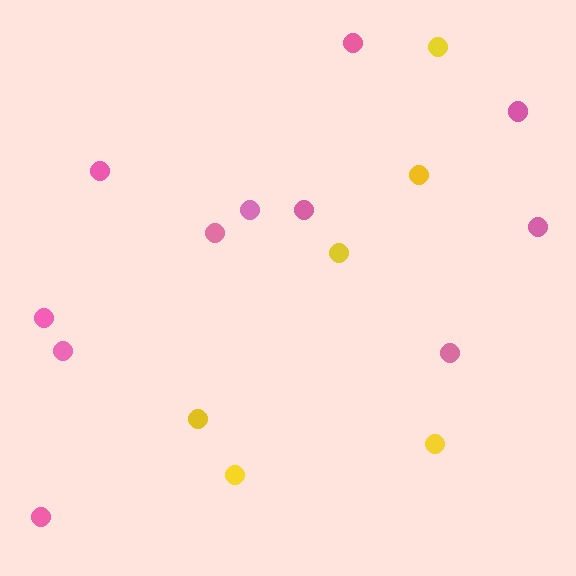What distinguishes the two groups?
There are 2 groups: one group of pink circles (11) and one group of yellow circles (6).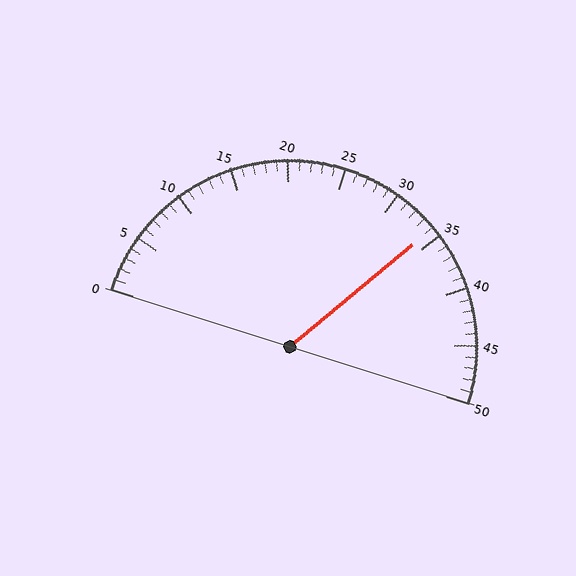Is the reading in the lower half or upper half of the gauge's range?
The reading is in the upper half of the range (0 to 50).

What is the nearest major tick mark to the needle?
The nearest major tick mark is 35.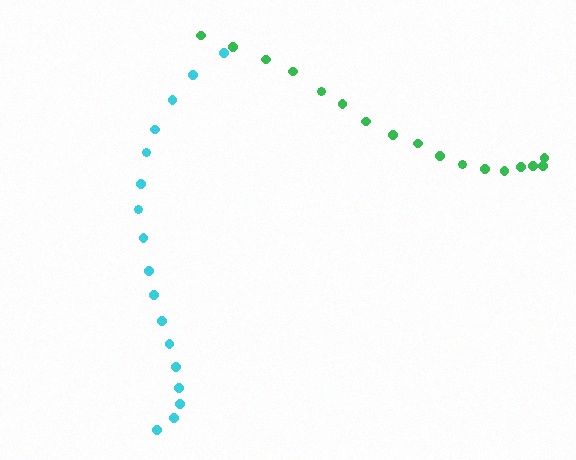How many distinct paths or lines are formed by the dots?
There are 2 distinct paths.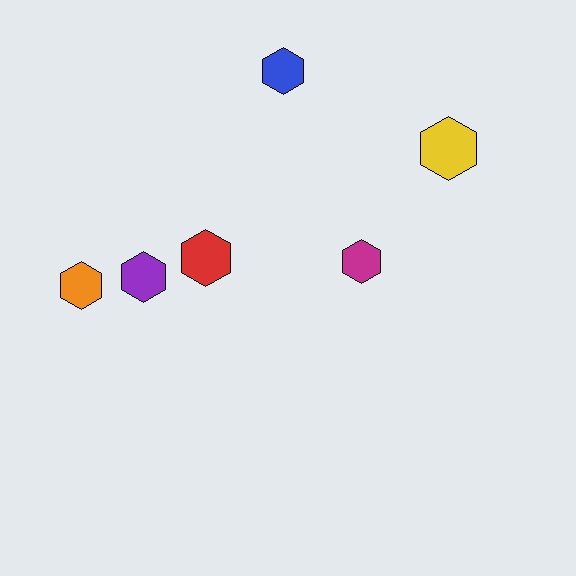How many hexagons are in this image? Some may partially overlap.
There are 6 hexagons.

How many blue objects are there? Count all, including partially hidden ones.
There is 1 blue object.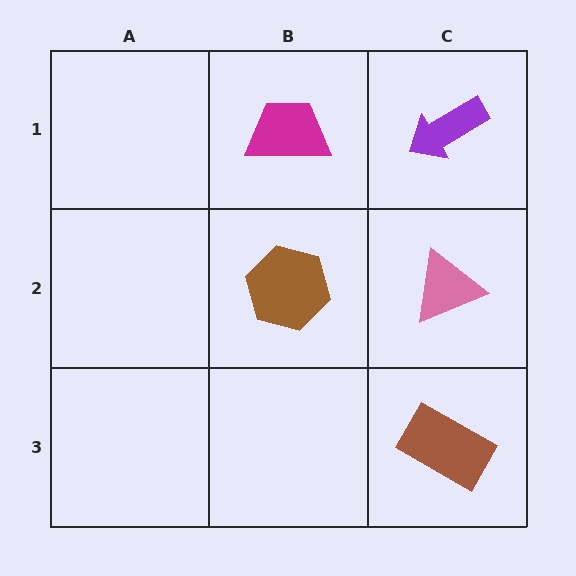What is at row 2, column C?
A pink triangle.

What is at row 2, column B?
A brown hexagon.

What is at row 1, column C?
A purple arrow.